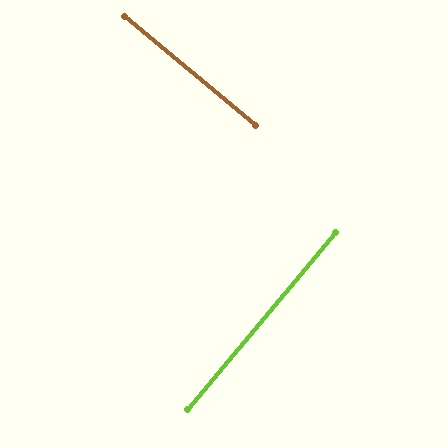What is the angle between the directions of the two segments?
Approximately 90 degrees.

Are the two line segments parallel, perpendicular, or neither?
Perpendicular — they meet at approximately 90°.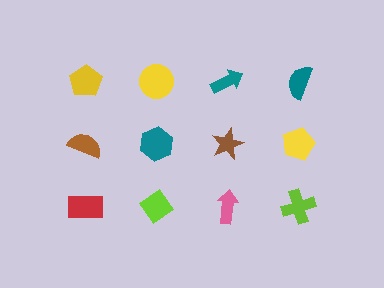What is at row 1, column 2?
A yellow circle.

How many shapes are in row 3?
4 shapes.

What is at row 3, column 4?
A lime cross.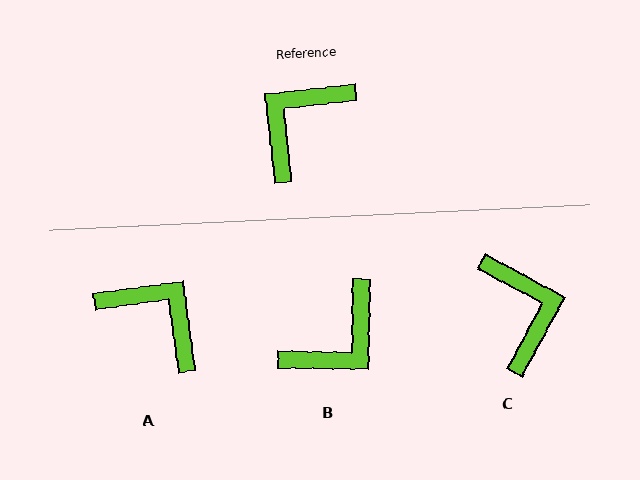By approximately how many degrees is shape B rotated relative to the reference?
Approximately 173 degrees counter-clockwise.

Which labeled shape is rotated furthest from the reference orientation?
B, about 173 degrees away.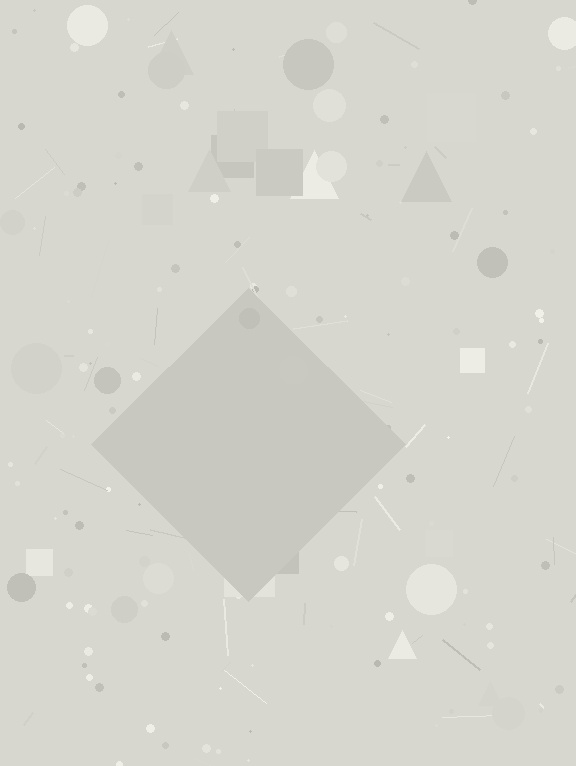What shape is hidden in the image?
A diamond is hidden in the image.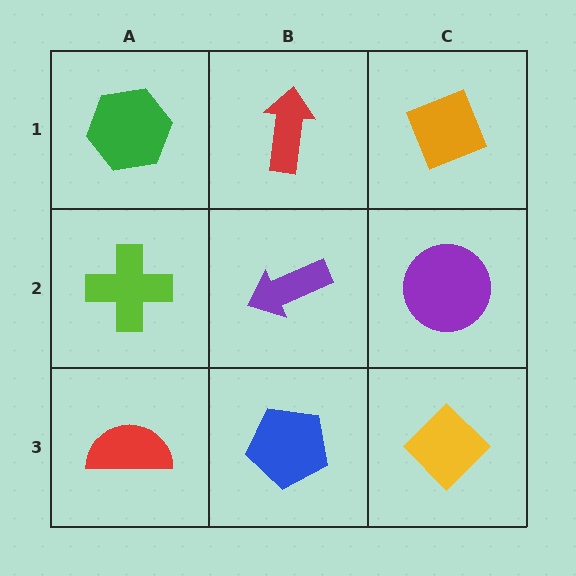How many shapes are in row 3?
3 shapes.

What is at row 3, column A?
A red semicircle.